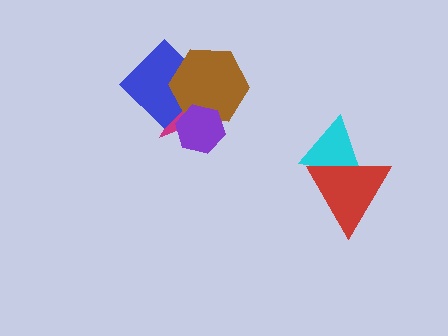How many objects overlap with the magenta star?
3 objects overlap with the magenta star.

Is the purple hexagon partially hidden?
No, no other shape covers it.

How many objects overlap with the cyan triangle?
1 object overlaps with the cyan triangle.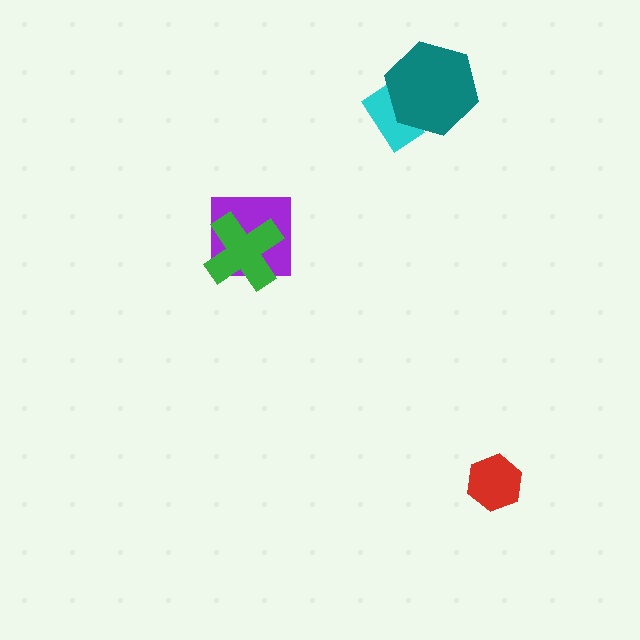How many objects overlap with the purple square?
1 object overlaps with the purple square.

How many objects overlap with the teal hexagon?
1 object overlaps with the teal hexagon.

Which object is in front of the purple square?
The green cross is in front of the purple square.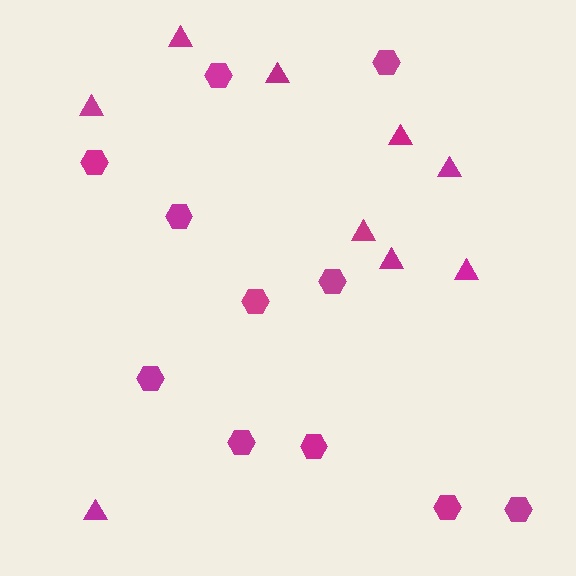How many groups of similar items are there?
There are 2 groups: one group of triangles (9) and one group of hexagons (11).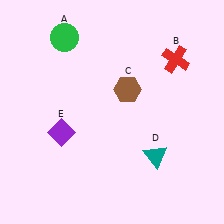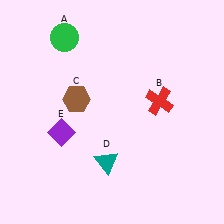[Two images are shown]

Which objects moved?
The objects that moved are: the red cross (B), the brown hexagon (C), the teal triangle (D).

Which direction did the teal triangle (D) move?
The teal triangle (D) moved left.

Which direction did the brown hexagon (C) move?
The brown hexagon (C) moved left.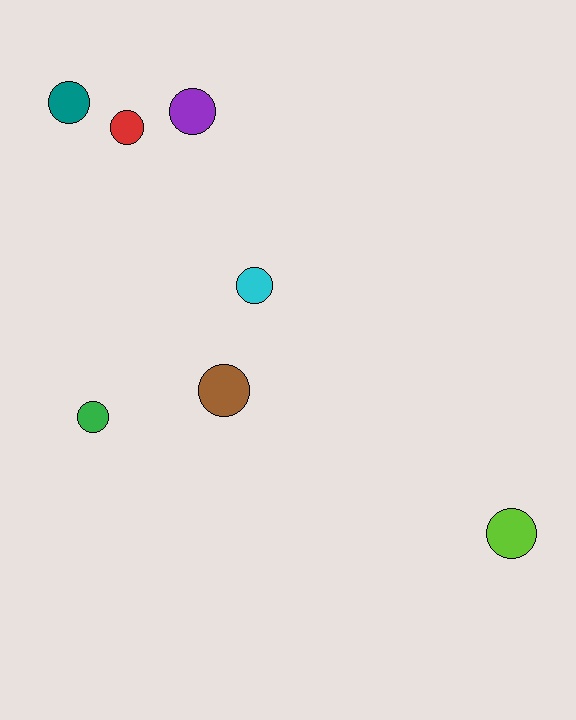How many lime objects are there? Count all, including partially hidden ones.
There is 1 lime object.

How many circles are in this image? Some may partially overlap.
There are 7 circles.